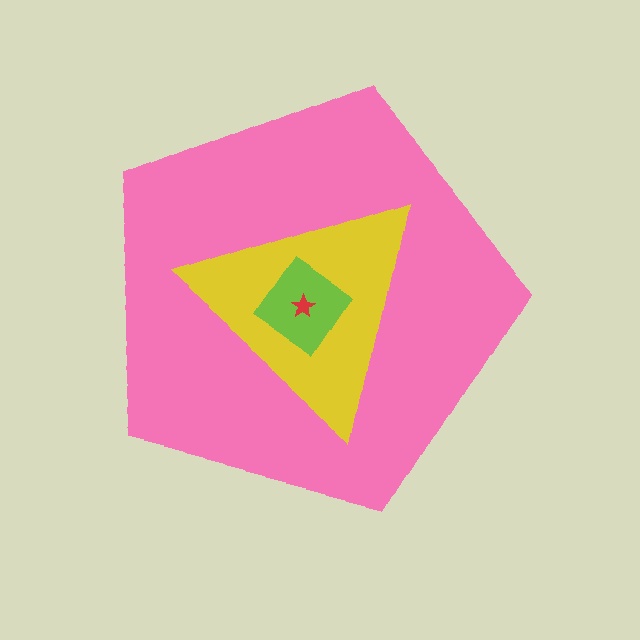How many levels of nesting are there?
4.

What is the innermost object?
The red star.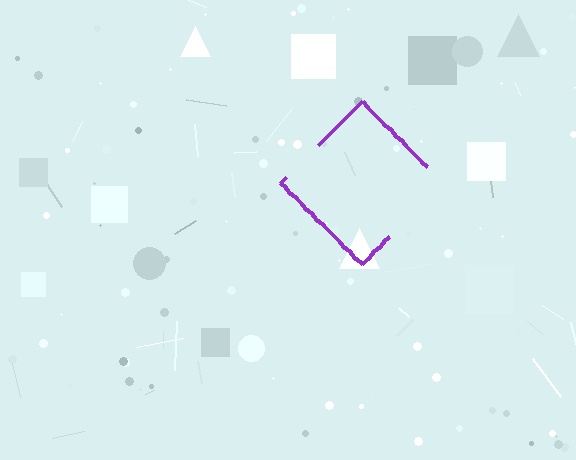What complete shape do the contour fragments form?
The contour fragments form a diamond.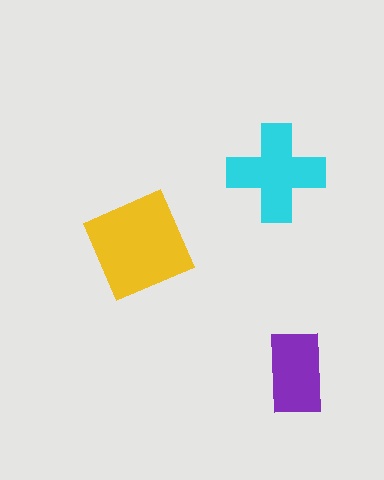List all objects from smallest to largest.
The purple rectangle, the cyan cross, the yellow diamond.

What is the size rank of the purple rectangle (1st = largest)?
3rd.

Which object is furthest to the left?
The yellow diamond is leftmost.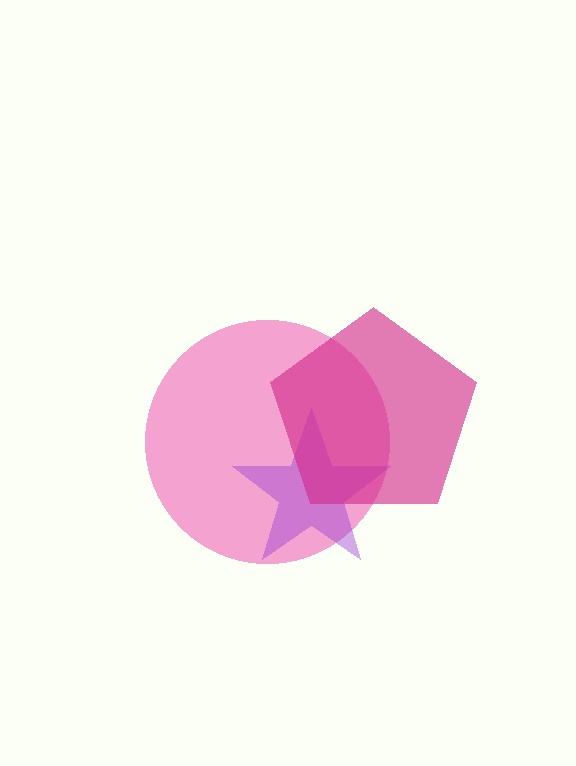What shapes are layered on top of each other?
The layered shapes are: a pink circle, a purple star, a magenta pentagon.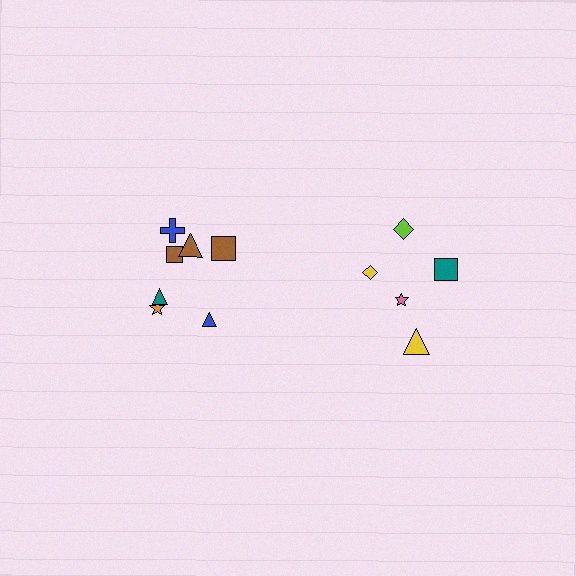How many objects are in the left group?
There are 7 objects.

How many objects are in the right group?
There are 5 objects.